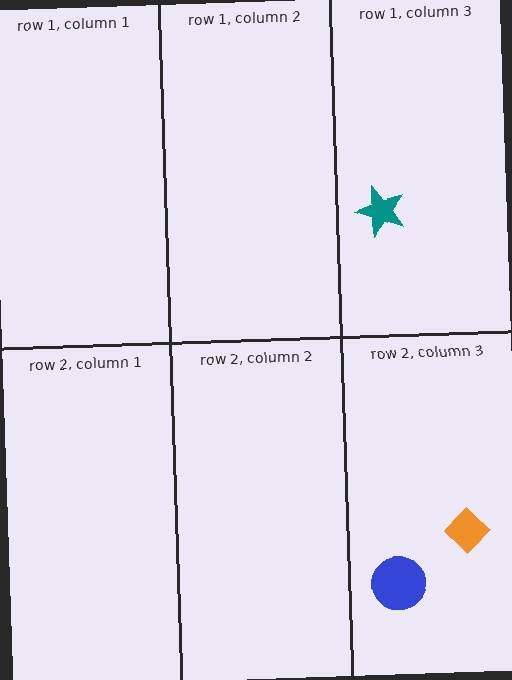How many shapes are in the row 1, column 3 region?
1.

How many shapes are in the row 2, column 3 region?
2.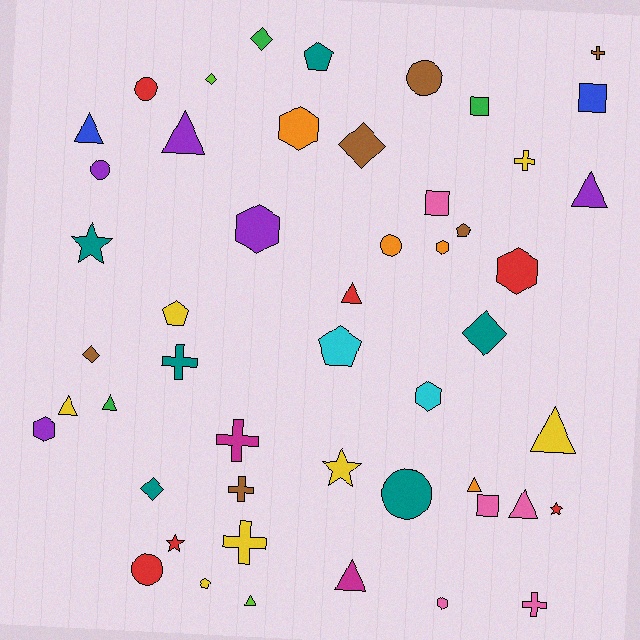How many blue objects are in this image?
There are 2 blue objects.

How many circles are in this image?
There are 6 circles.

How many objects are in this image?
There are 50 objects.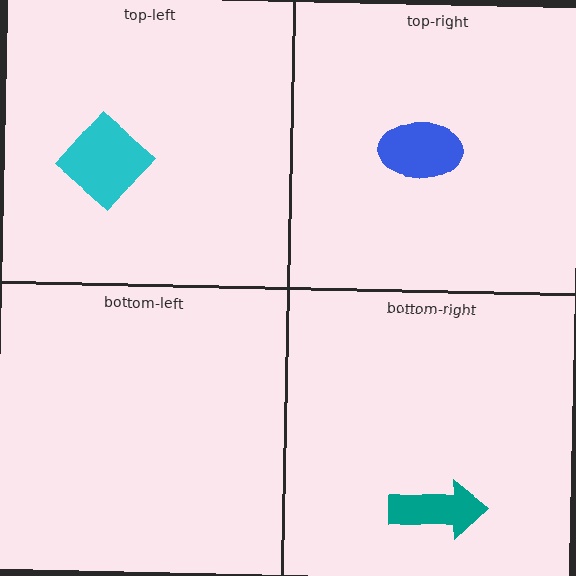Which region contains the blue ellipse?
The top-right region.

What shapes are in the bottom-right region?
The teal arrow.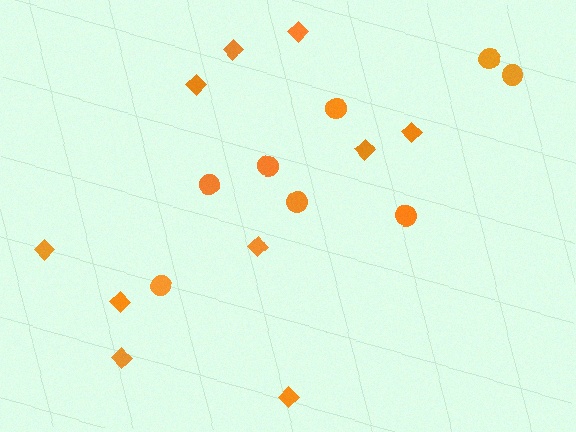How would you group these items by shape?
There are 2 groups: one group of diamonds (10) and one group of circles (8).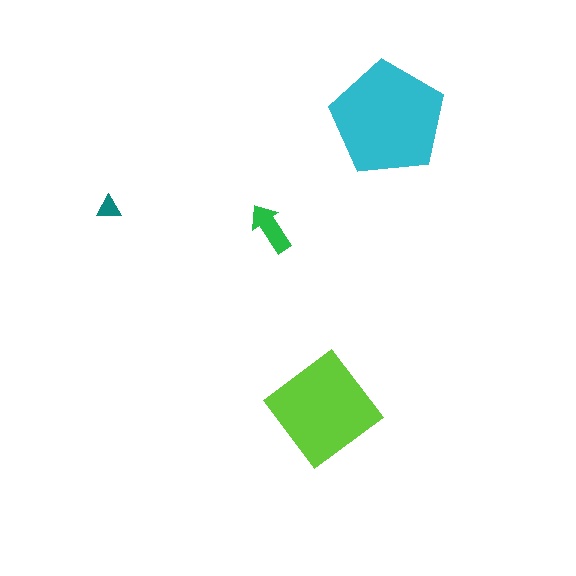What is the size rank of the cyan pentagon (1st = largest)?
1st.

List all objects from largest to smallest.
The cyan pentagon, the lime diamond, the green arrow, the teal triangle.